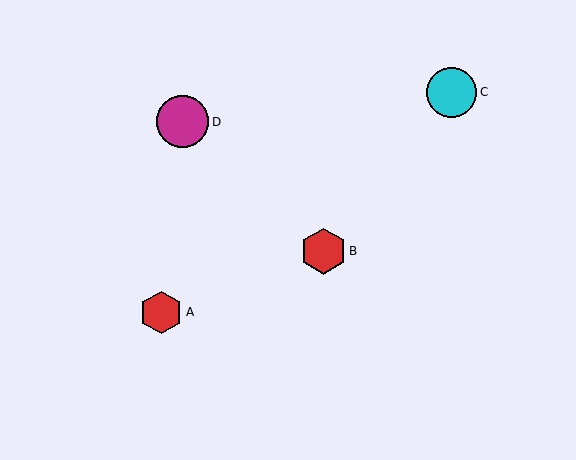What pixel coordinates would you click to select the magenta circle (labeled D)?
Click at (182, 122) to select the magenta circle D.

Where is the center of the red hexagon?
The center of the red hexagon is at (161, 312).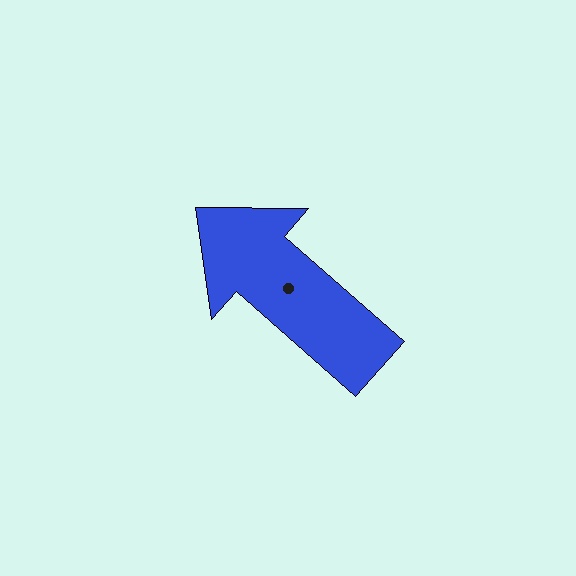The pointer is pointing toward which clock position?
Roughly 10 o'clock.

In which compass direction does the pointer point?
Northwest.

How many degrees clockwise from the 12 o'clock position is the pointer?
Approximately 311 degrees.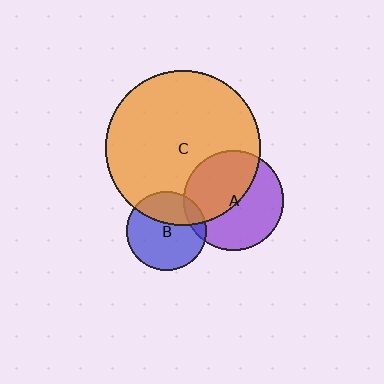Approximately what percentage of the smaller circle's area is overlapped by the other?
Approximately 50%.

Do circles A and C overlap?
Yes.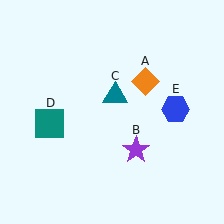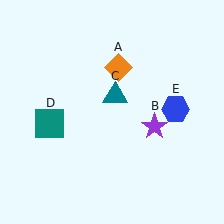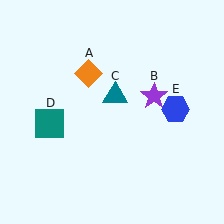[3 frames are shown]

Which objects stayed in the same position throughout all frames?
Teal triangle (object C) and teal square (object D) and blue hexagon (object E) remained stationary.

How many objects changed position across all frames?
2 objects changed position: orange diamond (object A), purple star (object B).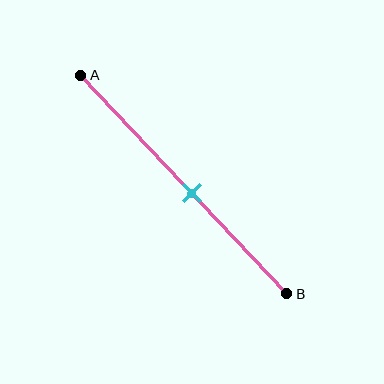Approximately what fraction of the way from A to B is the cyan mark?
The cyan mark is approximately 55% of the way from A to B.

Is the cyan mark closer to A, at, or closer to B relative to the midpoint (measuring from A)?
The cyan mark is closer to point B than the midpoint of segment AB.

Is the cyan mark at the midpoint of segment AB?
No, the mark is at about 55% from A, not at the 50% midpoint.